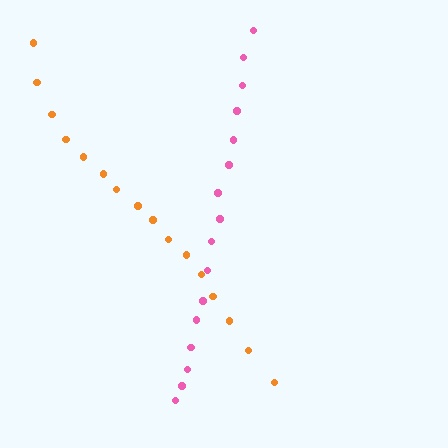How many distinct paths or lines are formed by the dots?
There are 2 distinct paths.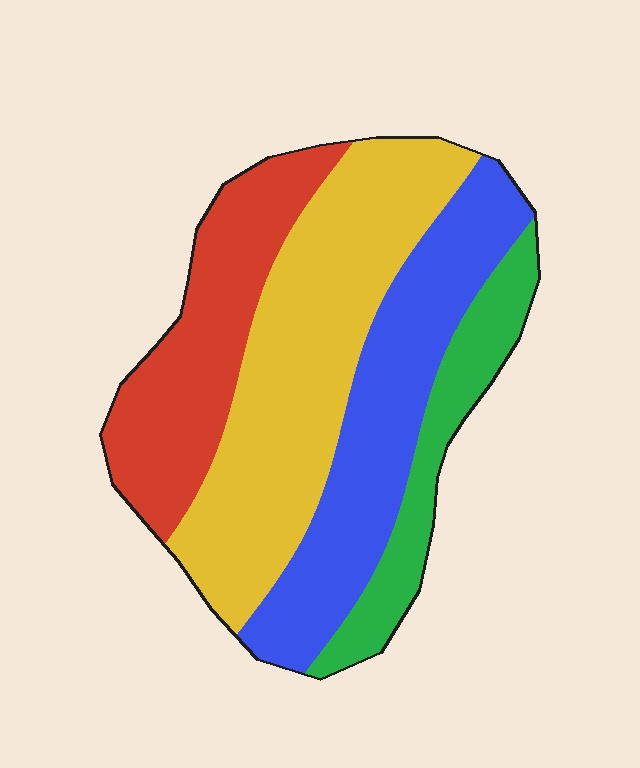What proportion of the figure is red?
Red covers 22% of the figure.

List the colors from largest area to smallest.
From largest to smallest: yellow, blue, red, green.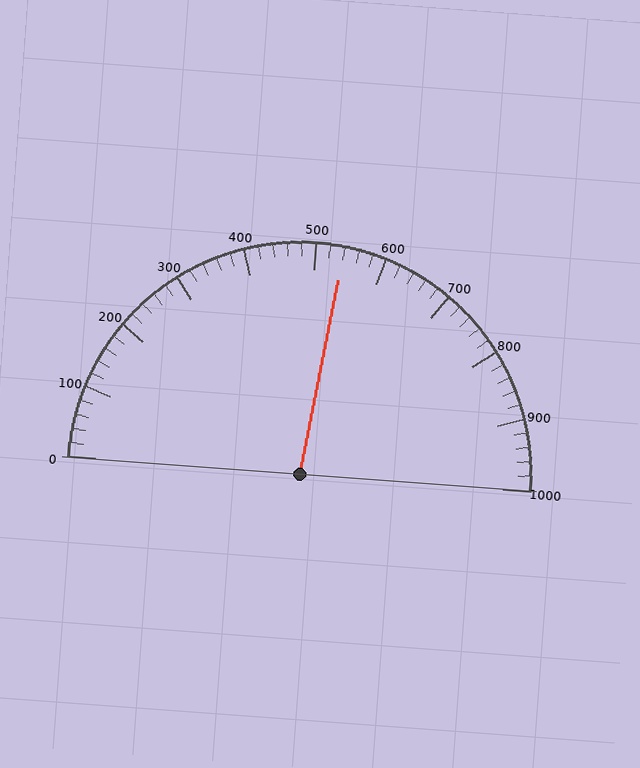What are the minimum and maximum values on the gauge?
The gauge ranges from 0 to 1000.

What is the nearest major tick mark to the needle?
The nearest major tick mark is 500.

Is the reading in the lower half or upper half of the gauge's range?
The reading is in the upper half of the range (0 to 1000).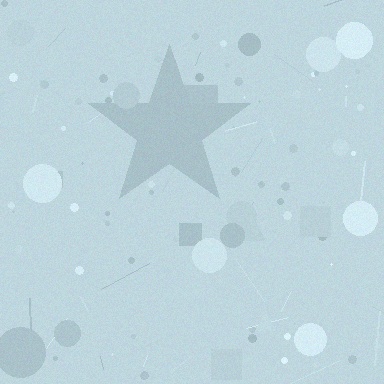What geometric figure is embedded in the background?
A star is embedded in the background.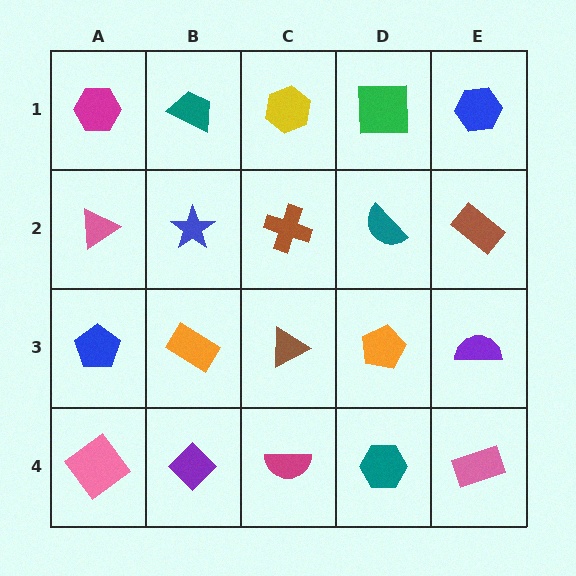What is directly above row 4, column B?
An orange rectangle.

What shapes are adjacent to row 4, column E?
A purple semicircle (row 3, column E), a teal hexagon (row 4, column D).